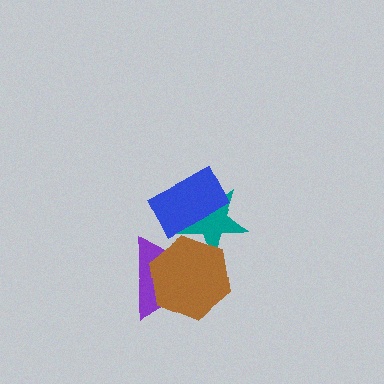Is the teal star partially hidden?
Yes, it is partially covered by another shape.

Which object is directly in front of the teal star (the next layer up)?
The blue rectangle is directly in front of the teal star.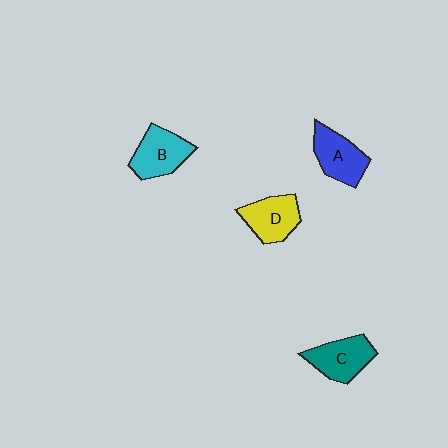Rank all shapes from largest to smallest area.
From largest to smallest: B (cyan), C (teal), A (blue), D (yellow).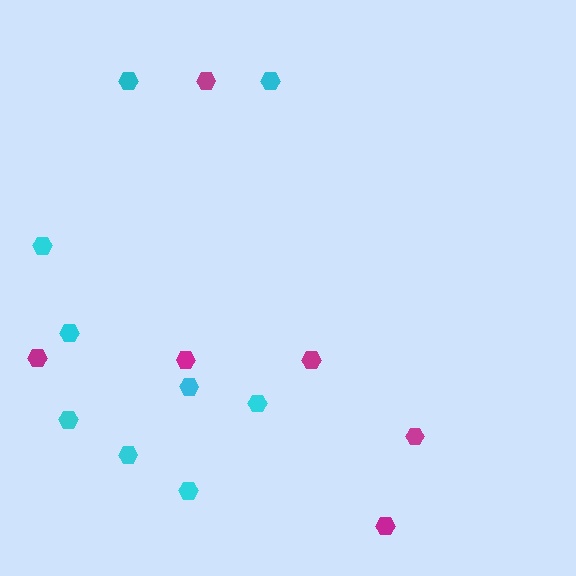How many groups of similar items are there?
There are 2 groups: one group of cyan hexagons (9) and one group of magenta hexagons (6).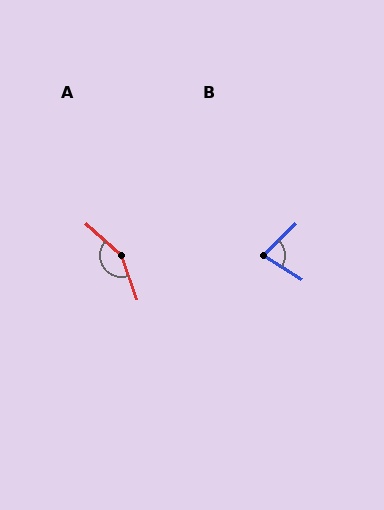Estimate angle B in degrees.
Approximately 77 degrees.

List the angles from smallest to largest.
B (77°), A (151°).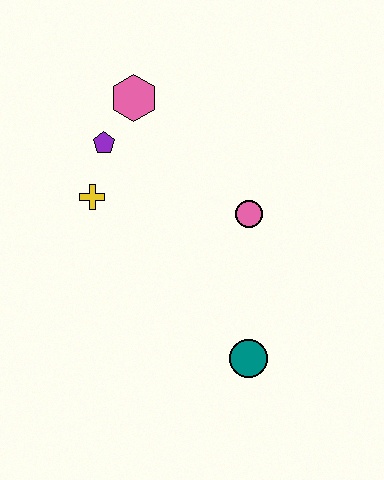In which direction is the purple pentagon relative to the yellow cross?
The purple pentagon is above the yellow cross.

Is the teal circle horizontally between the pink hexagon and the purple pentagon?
No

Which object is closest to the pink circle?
The teal circle is closest to the pink circle.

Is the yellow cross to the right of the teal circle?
No